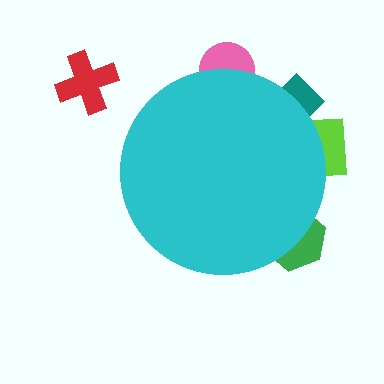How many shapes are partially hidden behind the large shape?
4 shapes are partially hidden.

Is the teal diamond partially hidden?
Yes, the teal diamond is partially hidden behind the cyan circle.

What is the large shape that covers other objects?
A cyan circle.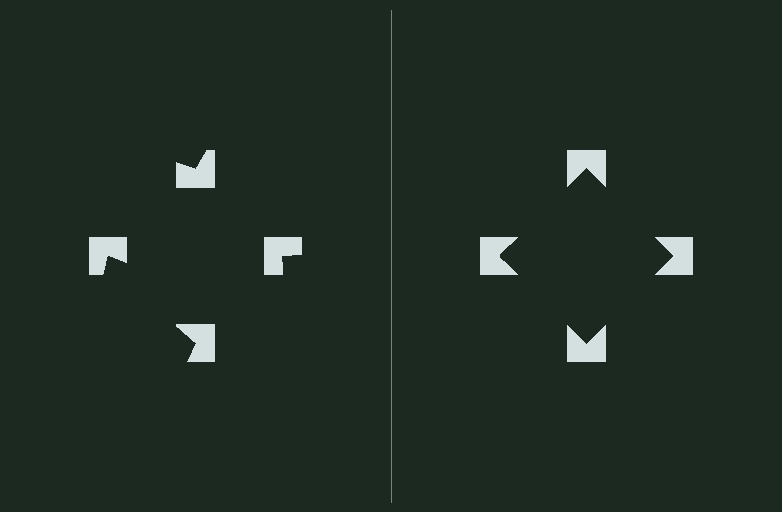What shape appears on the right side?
An illusory square.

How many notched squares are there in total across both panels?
8 — 4 on each side.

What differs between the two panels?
The notched squares are positioned identically on both sides; only the wedge orientations differ. On the right they align to a square; on the left they are misaligned.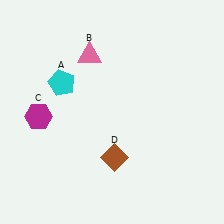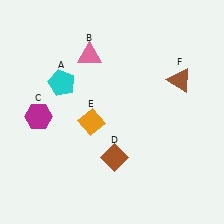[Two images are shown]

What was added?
An orange diamond (E), a brown triangle (F) were added in Image 2.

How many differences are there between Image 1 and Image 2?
There are 2 differences between the two images.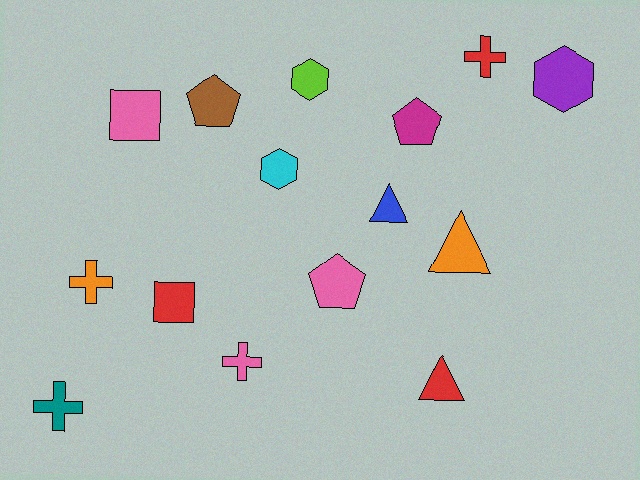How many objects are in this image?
There are 15 objects.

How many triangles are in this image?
There are 3 triangles.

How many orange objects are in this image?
There are 2 orange objects.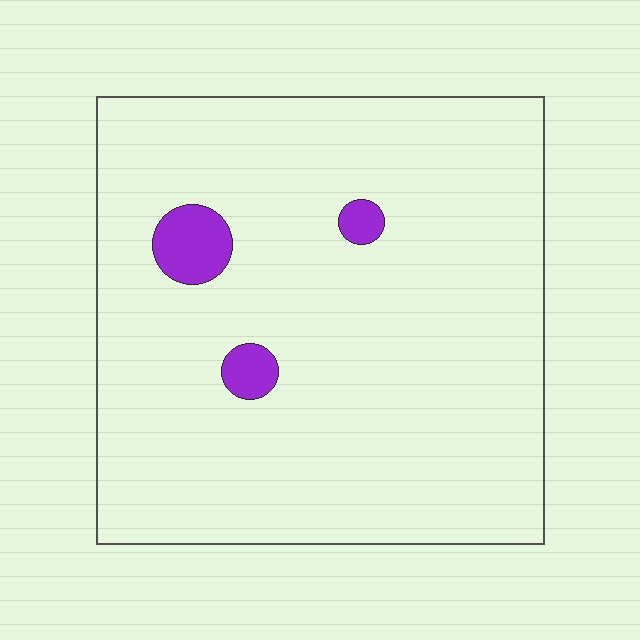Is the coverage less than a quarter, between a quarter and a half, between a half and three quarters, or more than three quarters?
Less than a quarter.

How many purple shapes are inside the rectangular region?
3.